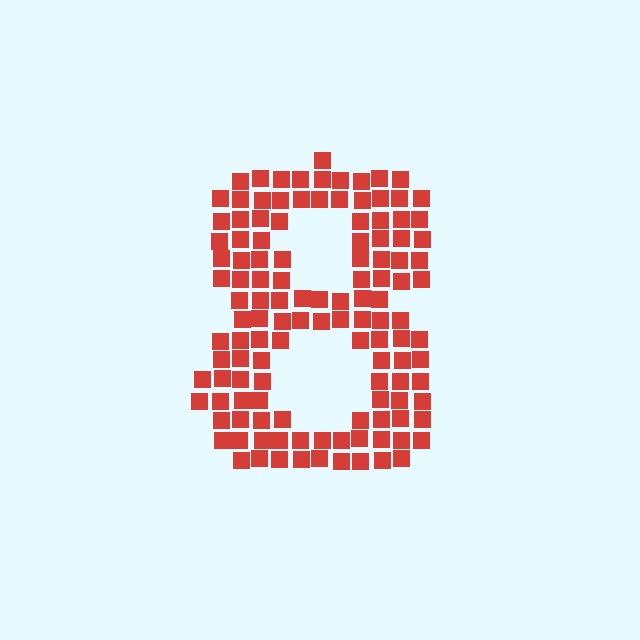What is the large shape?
The large shape is the digit 8.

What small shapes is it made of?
It is made of small squares.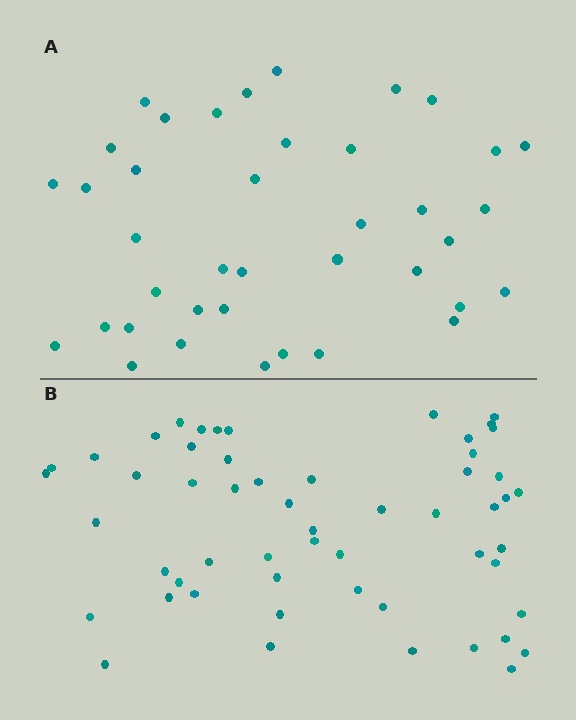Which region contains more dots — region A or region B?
Region B (the bottom region) has more dots.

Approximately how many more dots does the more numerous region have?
Region B has approximately 15 more dots than region A.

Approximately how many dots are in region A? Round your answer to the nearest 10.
About 40 dots. (The exact count is 39, which rounds to 40.)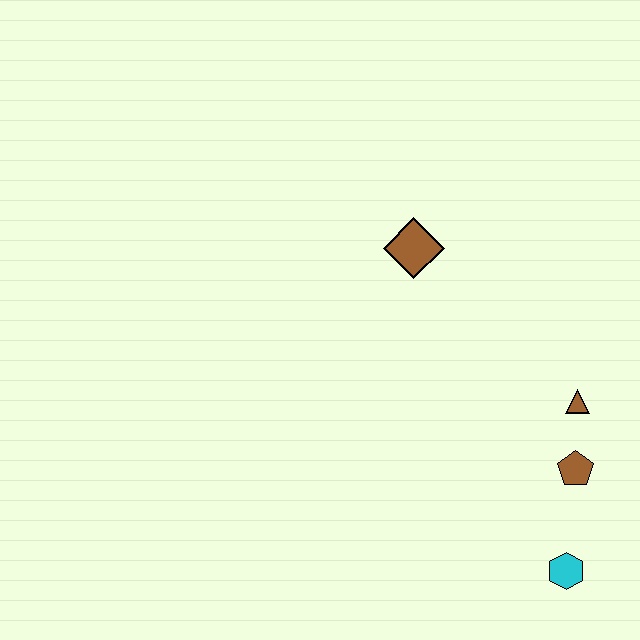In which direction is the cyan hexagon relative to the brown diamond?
The cyan hexagon is below the brown diamond.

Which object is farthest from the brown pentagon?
The brown diamond is farthest from the brown pentagon.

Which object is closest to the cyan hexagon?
The brown pentagon is closest to the cyan hexagon.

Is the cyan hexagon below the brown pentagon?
Yes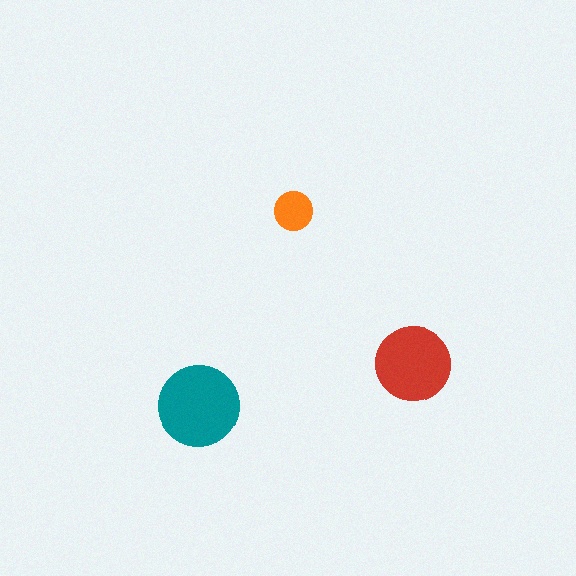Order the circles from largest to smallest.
the teal one, the red one, the orange one.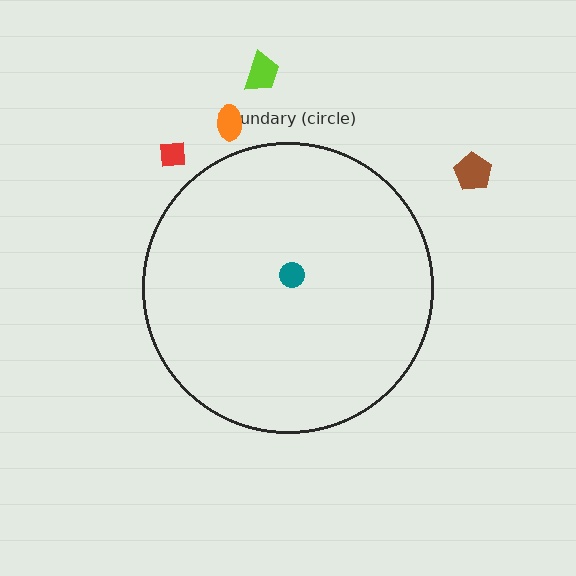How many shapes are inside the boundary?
1 inside, 4 outside.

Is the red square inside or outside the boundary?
Outside.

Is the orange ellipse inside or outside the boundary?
Outside.